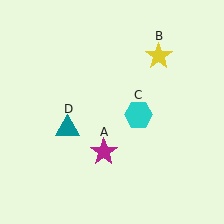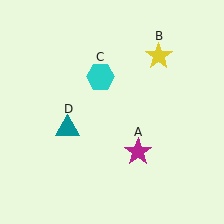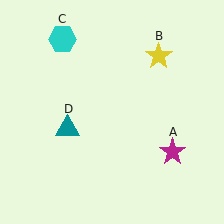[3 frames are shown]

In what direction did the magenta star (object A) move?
The magenta star (object A) moved right.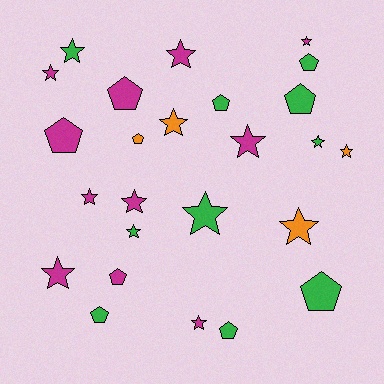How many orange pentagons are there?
There is 1 orange pentagon.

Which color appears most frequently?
Magenta, with 11 objects.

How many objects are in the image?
There are 25 objects.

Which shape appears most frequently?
Star, with 15 objects.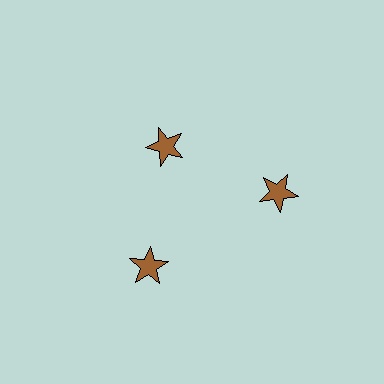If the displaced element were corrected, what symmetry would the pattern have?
It would have 3-fold rotational symmetry — the pattern would map onto itself every 120 degrees.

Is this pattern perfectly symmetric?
No. The 3 brown stars are arranged in a ring, but one element near the 11 o'clock position is pulled inward toward the center, breaking the 3-fold rotational symmetry.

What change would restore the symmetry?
The symmetry would be restored by moving it outward, back onto the ring so that all 3 stars sit at equal angles and equal distance from the center.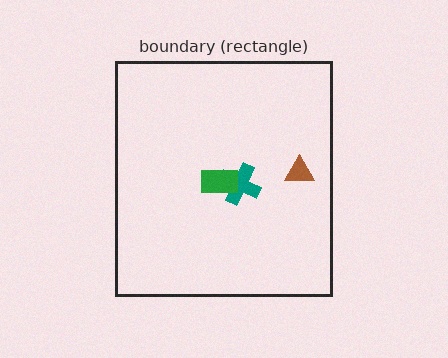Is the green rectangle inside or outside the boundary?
Inside.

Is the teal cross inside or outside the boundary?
Inside.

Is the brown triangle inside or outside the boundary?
Inside.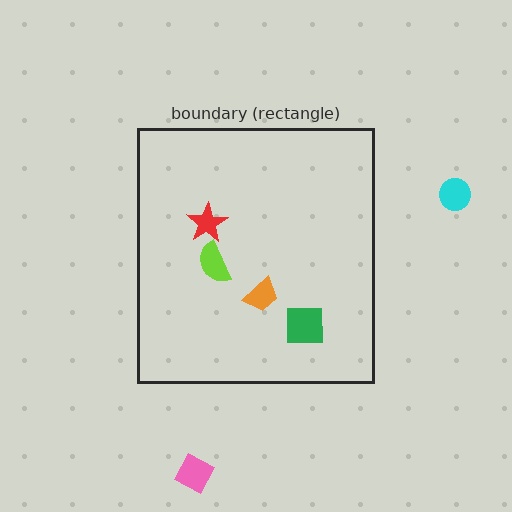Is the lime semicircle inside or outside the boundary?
Inside.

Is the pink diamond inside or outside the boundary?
Outside.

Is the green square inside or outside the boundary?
Inside.